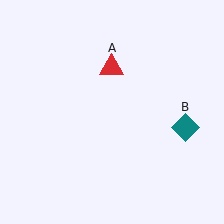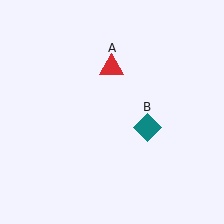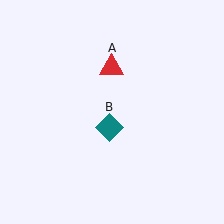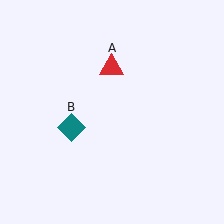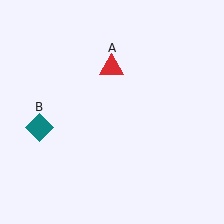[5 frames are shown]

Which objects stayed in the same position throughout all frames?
Red triangle (object A) remained stationary.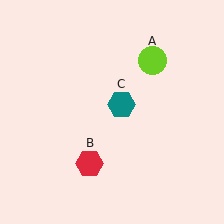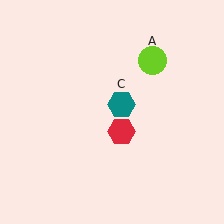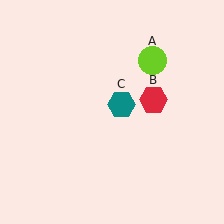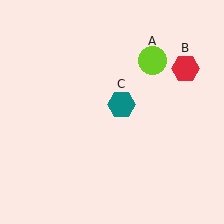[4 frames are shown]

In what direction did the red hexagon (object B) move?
The red hexagon (object B) moved up and to the right.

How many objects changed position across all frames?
1 object changed position: red hexagon (object B).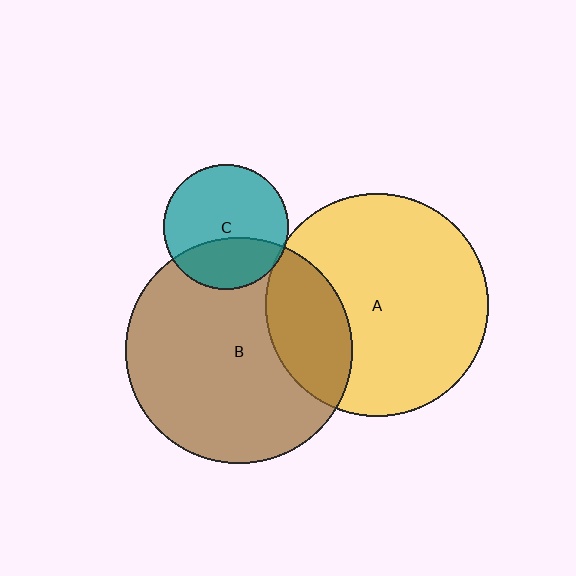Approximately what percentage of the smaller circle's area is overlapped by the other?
Approximately 25%.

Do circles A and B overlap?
Yes.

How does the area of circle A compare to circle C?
Approximately 3.2 times.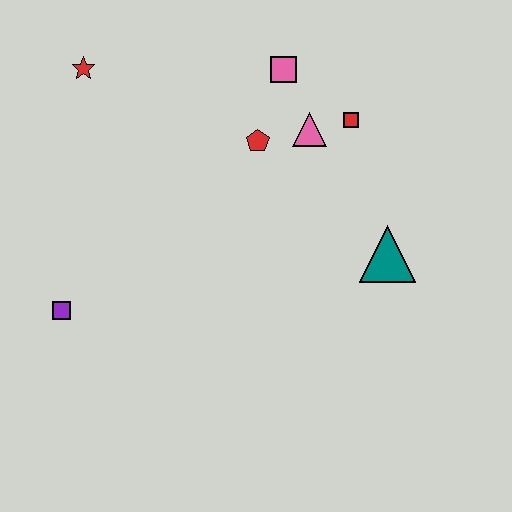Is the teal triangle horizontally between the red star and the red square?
No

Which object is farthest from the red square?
The purple square is farthest from the red square.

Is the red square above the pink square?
No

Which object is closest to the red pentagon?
The pink triangle is closest to the red pentagon.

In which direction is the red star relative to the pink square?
The red star is to the left of the pink square.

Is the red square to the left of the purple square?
No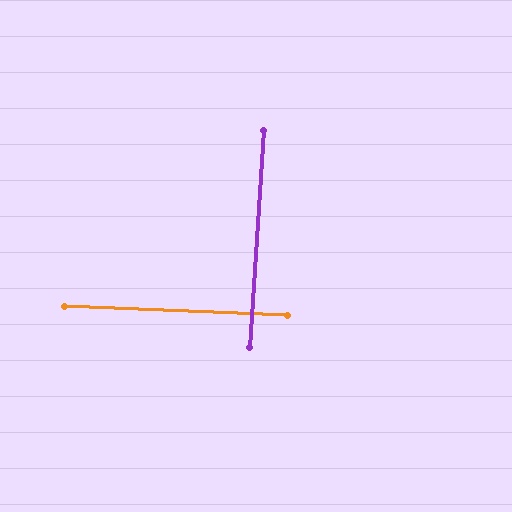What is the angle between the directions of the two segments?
Approximately 89 degrees.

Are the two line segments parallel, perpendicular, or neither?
Perpendicular — they meet at approximately 89°.